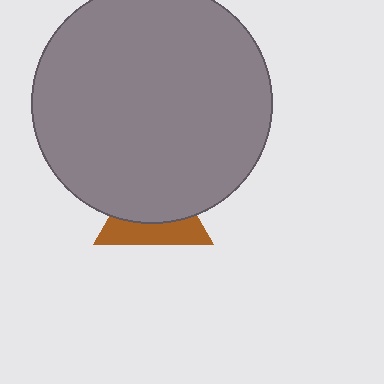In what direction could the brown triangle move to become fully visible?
The brown triangle could move down. That would shift it out from behind the gray circle entirely.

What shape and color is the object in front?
The object in front is a gray circle.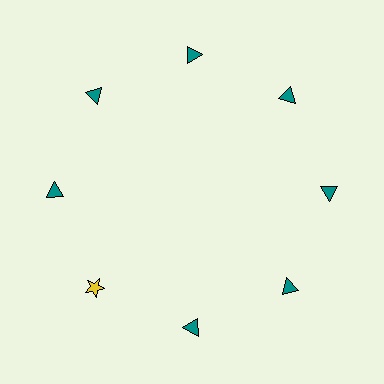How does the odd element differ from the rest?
It differs in both color (yellow instead of teal) and shape (star instead of triangle).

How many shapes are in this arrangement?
There are 8 shapes arranged in a ring pattern.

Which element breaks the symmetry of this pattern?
The yellow star at roughly the 8 o'clock position breaks the symmetry. All other shapes are teal triangles.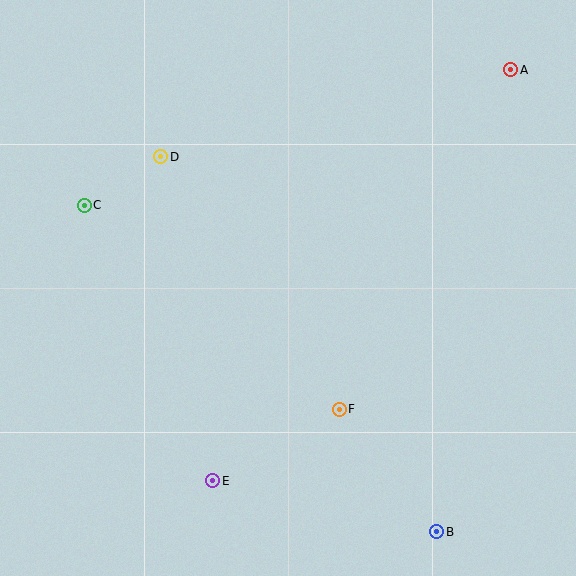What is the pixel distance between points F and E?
The distance between F and E is 145 pixels.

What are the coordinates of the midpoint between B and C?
The midpoint between B and C is at (261, 369).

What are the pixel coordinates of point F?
Point F is at (339, 409).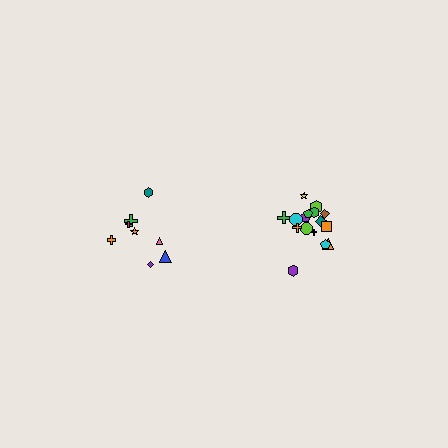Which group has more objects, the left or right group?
The right group.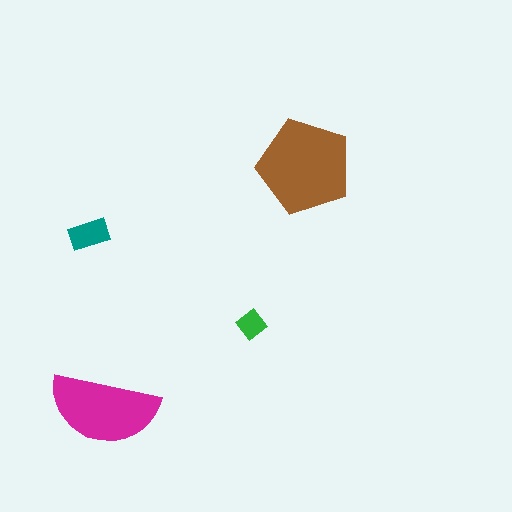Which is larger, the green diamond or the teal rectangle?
The teal rectangle.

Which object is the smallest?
The green diamond.